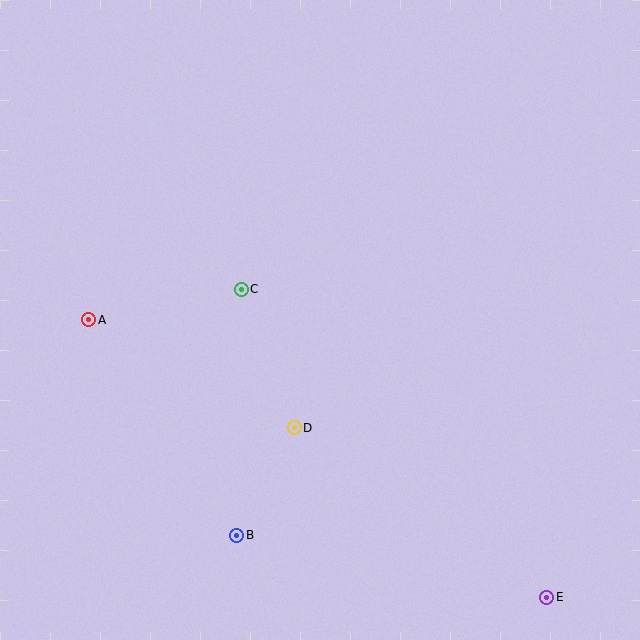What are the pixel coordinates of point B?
Point B is at (237, 535).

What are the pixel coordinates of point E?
Point E is at (547, 597).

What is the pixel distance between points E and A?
The distance between E and A is 536 pixels.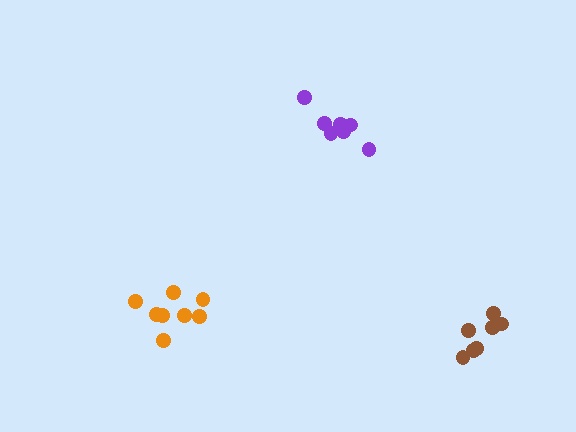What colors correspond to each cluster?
The clusters are colored: brown, orange, purple.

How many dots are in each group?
Group 1: 7 dots, Group 2: 8 dots, Group 3: 7 dots (22 total).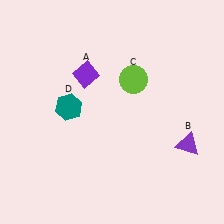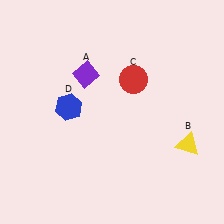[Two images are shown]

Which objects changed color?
B changed from purple to yellow. C changed from lime to red. D changed from teal to blue.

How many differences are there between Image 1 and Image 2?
There are 3 differences between the two images.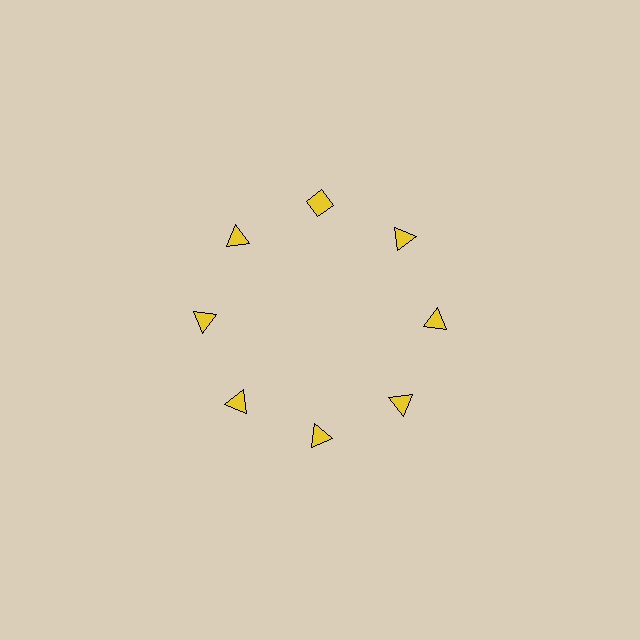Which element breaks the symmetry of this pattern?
The yellow diamond at roughly the 12 o'clock position breaks the symmetry. All other shapes are yellow triangles.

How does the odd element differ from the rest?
It has a different shape: diamond instead of triangle.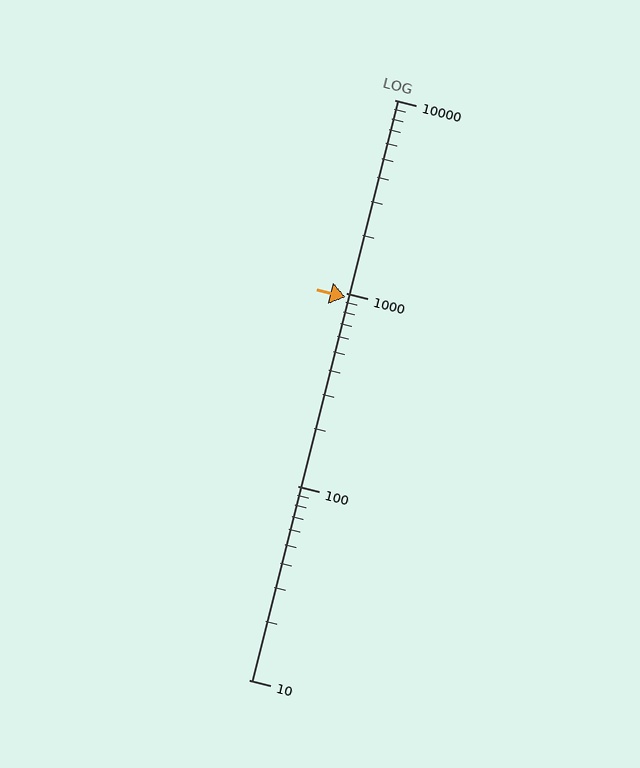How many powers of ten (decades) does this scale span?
The scale spans 3 decades, from 10 to 10000.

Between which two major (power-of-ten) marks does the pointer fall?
The pointer is between 100 and 1000.